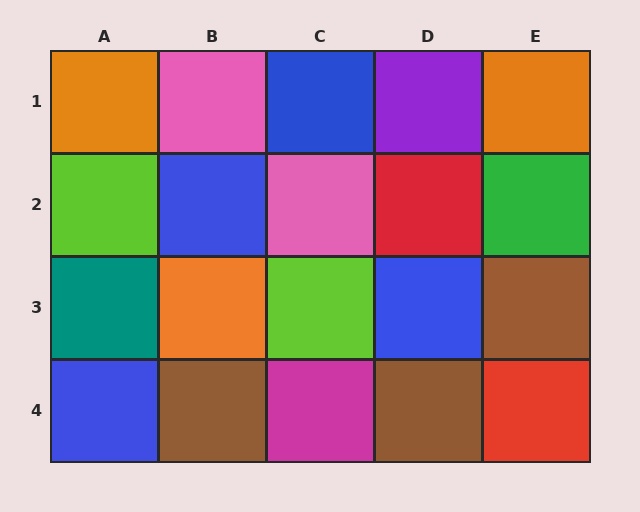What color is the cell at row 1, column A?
Orange.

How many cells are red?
2 cells are red.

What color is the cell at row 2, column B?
Blue.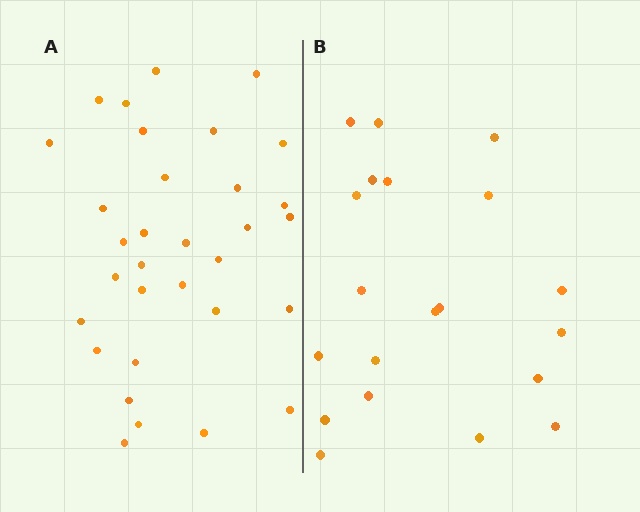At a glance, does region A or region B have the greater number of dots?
Region A (the left region) has more dots.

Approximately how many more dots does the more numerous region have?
Region A has roughly 12 or so more dots than region B.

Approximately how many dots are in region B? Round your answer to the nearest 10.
About 20 dots.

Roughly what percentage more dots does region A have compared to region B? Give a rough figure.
About 60% more.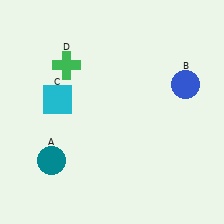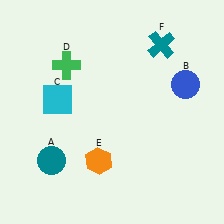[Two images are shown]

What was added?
An orange hexagon (E), a teal cross (F) were added in Image 2.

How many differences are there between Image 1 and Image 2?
There are 2 differences between the two images.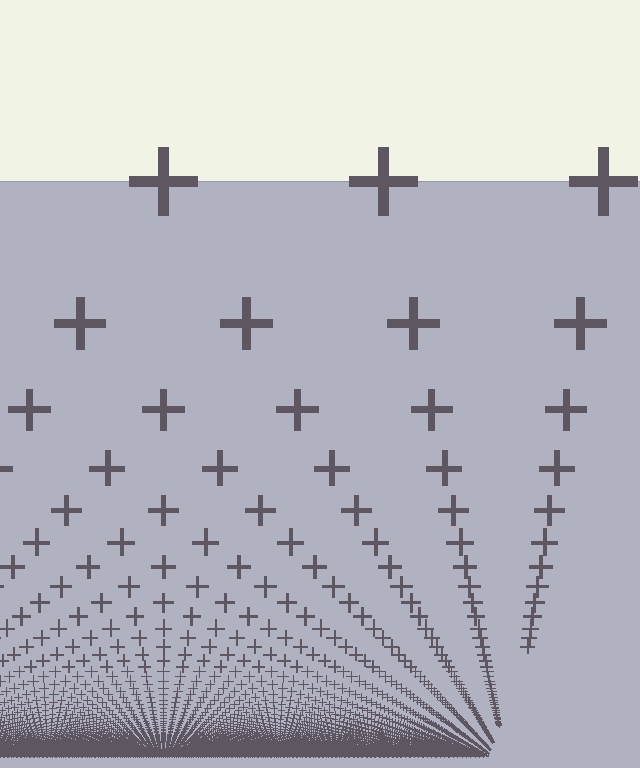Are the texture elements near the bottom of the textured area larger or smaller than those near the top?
Smaller. The gradient is inverted — elements near the bottom are smaller and denser.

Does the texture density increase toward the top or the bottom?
Density increases toward the bottom.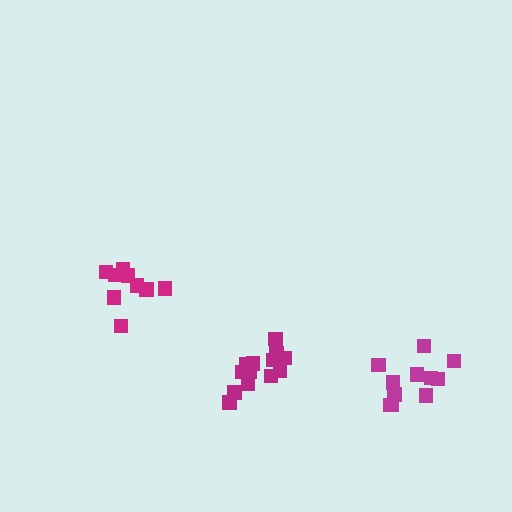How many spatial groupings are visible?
There are 3 spatial groupings.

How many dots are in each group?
Group 1: 9 dots, Group 2: 13 dots, Group 3: 11 dots (33 total).